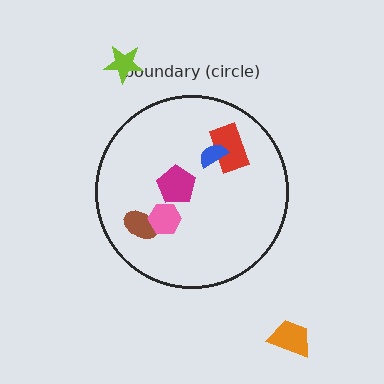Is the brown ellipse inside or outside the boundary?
Inside.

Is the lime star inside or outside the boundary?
Outside.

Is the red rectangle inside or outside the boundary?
Inside.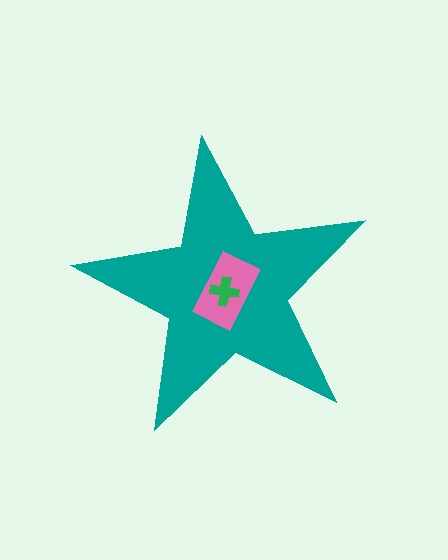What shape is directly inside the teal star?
The pink rectangle.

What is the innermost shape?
The green cross.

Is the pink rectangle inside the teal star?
Yes.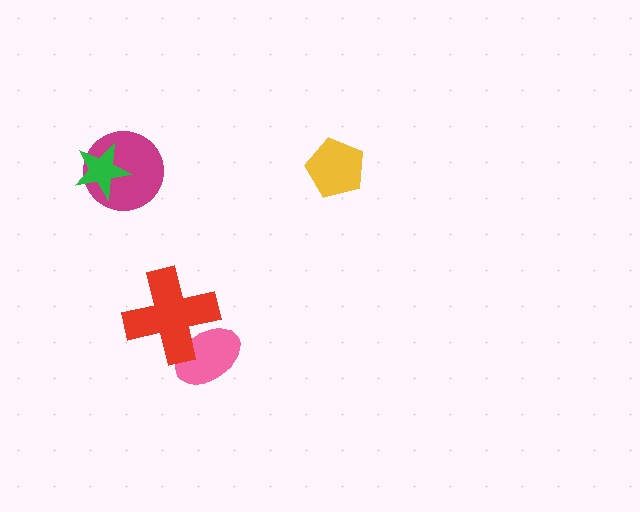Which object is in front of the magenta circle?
The green star is in front of the magenta circle.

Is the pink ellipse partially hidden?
Yes, it is partially covered by another shape.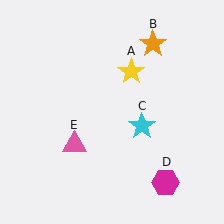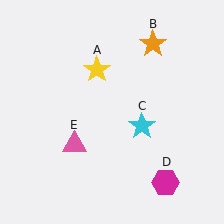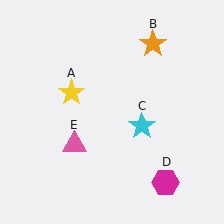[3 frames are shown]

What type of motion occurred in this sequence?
The yellow star (object A) rotated counterclockwise around the center of the scene.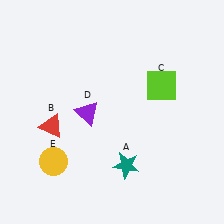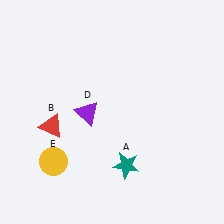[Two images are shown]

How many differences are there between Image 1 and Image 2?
There is 1 difference between the two images.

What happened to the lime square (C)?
The lime square (C) was removed in Image 2. It was in the top-right area of Image 1.